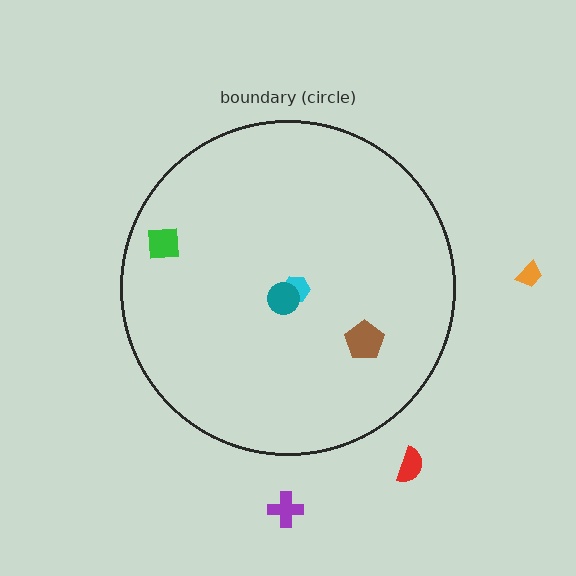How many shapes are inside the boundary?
4 inside, 3 outside.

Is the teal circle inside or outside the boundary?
Inside.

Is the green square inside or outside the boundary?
Inside.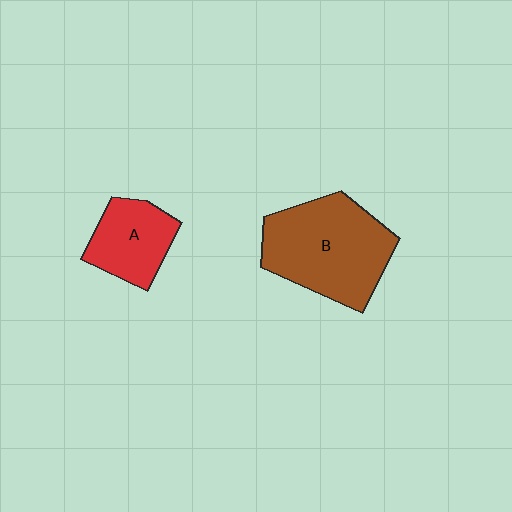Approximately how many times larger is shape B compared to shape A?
Approximately 1.8 times.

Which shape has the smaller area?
Shape A (red).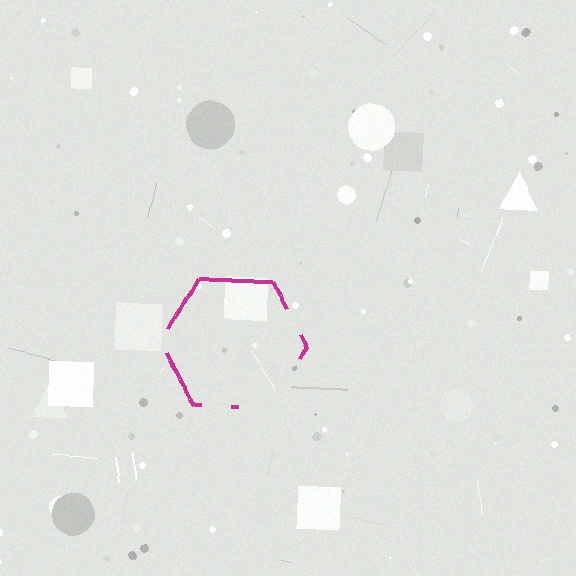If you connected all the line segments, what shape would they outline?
They would outline a hexagon.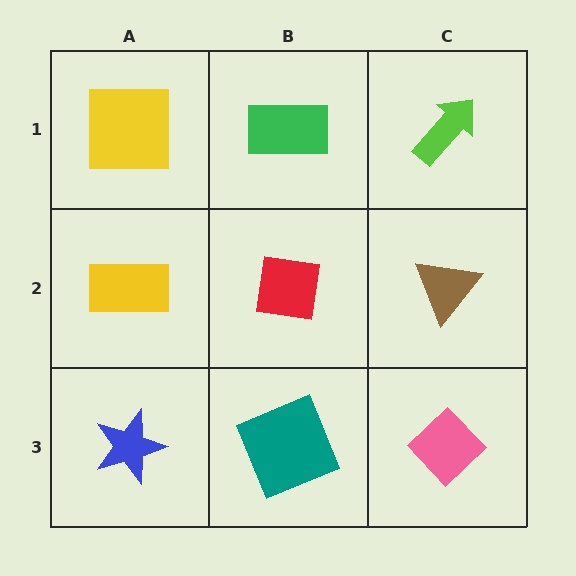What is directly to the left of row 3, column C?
A teal square.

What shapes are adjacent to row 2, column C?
A lime arrow (row 1, column C), a pink diamond (row 3, column C), a red square (row 2, column B).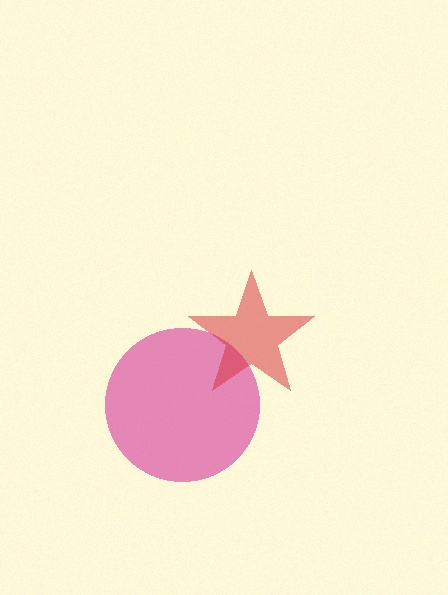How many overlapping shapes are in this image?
There are 2 overlapping shapes in the image.